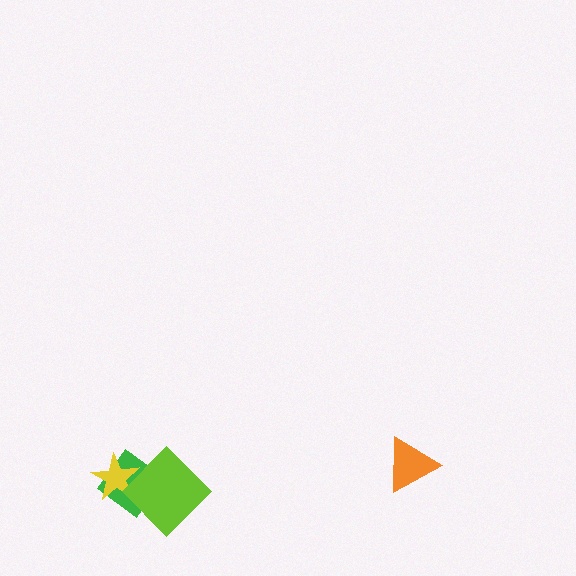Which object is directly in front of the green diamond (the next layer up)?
The yellow star is directly in front of the green diamond.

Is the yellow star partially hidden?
Yes, it is partially covered by another shape.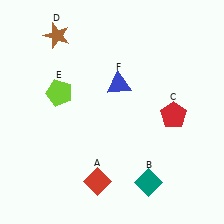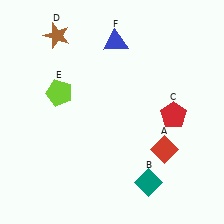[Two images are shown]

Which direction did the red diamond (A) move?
The red diamond (A) moved right.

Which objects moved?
The objects that moved are: the red diamond (A), the blue triangle (F).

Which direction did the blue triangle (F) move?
The blue triangle (F) moved up.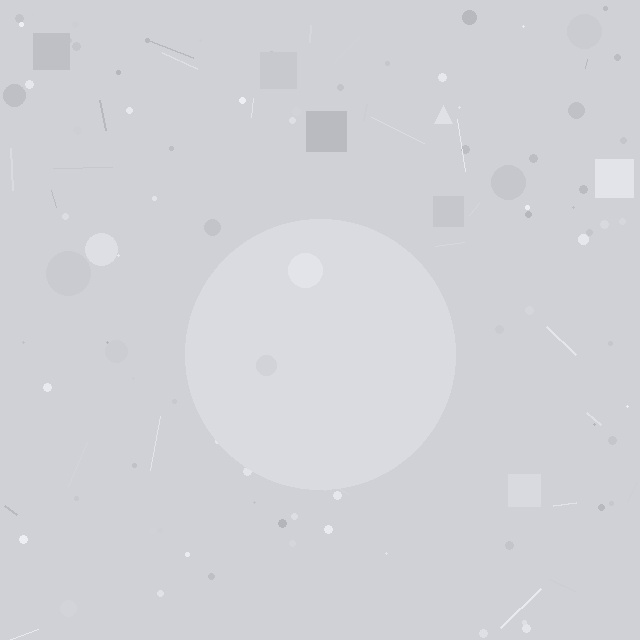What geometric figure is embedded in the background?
A circle is embedded in the background.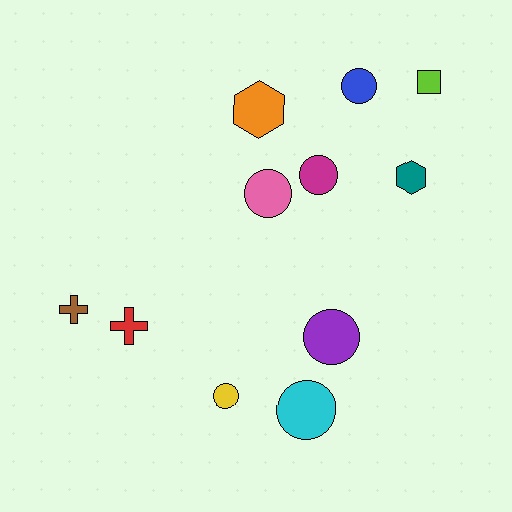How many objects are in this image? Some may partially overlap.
There are 11 objects.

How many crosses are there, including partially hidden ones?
There are 2 crosses.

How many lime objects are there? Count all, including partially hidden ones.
There is 1 lime object.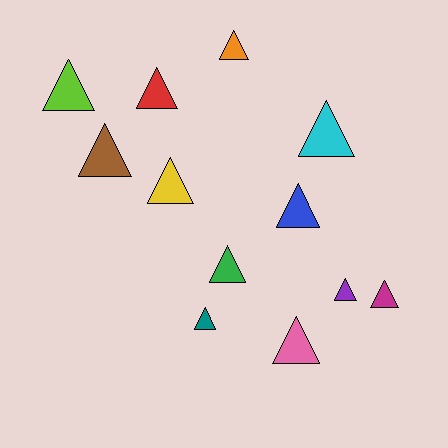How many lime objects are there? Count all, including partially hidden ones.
There is 1 lime object.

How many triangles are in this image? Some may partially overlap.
There are 12 triangles.